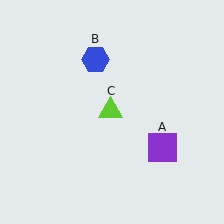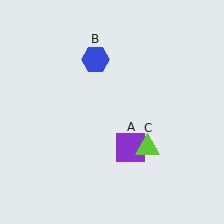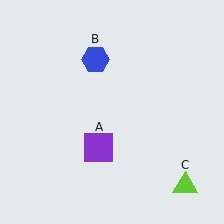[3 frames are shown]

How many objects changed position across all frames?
2 objects changed position: purple square (object A), lime triangle (object C).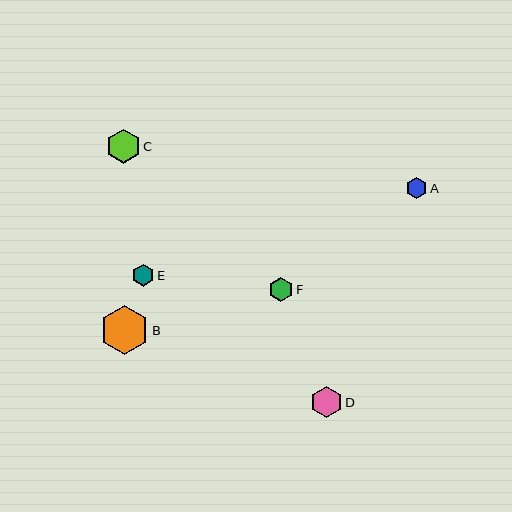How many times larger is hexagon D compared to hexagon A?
Hexagon D is approximately 1.5 times the size of hexagon A.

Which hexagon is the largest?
Hexagon B is the largest with a size of approximately 49 pixels.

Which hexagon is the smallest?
Hexagon A is the smallest with a size of approximately 21 pixels.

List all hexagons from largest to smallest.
From largest to smallest: B, C, D, F, E, A.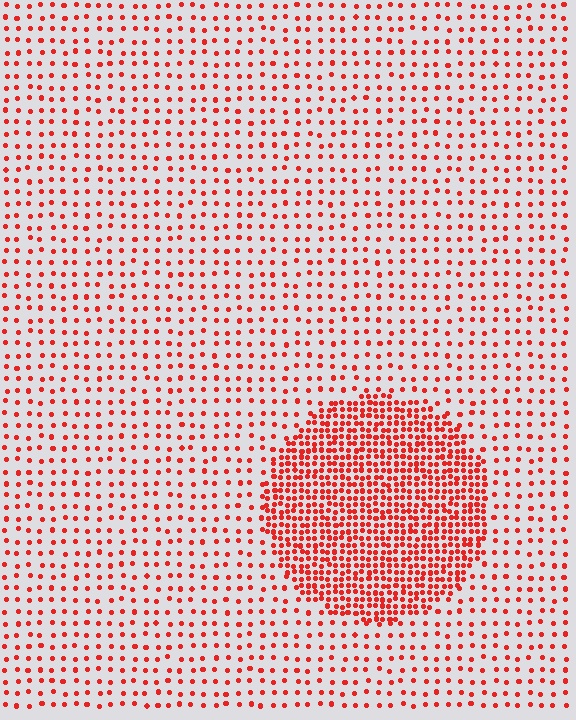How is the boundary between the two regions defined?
The boundary is defined by a change in element density (approximately 3.0x ratio). All elements are the same color, size, and shape.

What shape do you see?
I see a circle.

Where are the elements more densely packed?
The elements are more densely packed inside the circle boundary.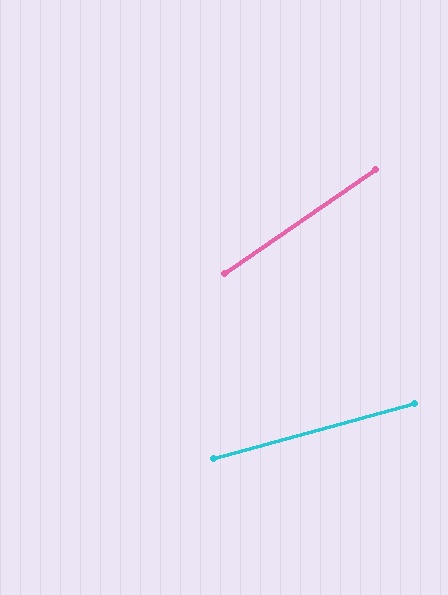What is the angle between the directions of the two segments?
Approximately 19 degrees.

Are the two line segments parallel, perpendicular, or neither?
Neither parallel nor perpendicular — they differ by about 19°.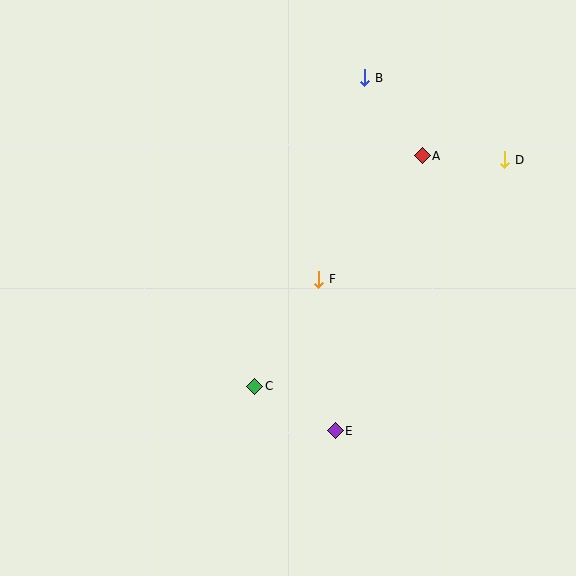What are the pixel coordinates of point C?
Point C is at (255, 386).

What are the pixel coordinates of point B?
Point B is at (365, 78).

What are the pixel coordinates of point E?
Point E is at (335, 431).